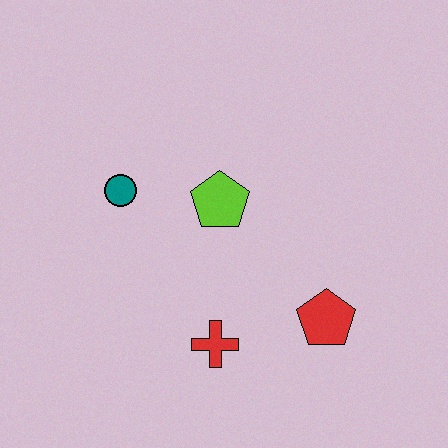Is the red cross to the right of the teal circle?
Yes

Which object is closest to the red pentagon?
The red cross is closest to the red pentagon.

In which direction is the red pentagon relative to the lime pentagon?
The red pentagon is below the lime pentagon.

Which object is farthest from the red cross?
The teal circle is farthest from the red cross.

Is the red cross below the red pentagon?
Yes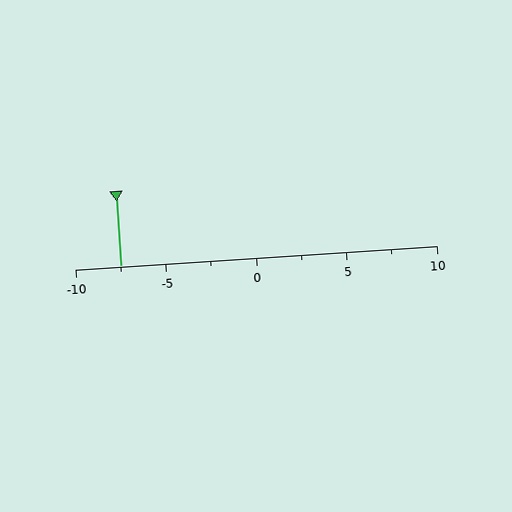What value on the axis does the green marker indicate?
The marker indicates approximately -7.5.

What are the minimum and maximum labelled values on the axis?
The axis runs from -10 to 10.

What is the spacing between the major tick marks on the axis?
The major ticks are spaced 5 apart.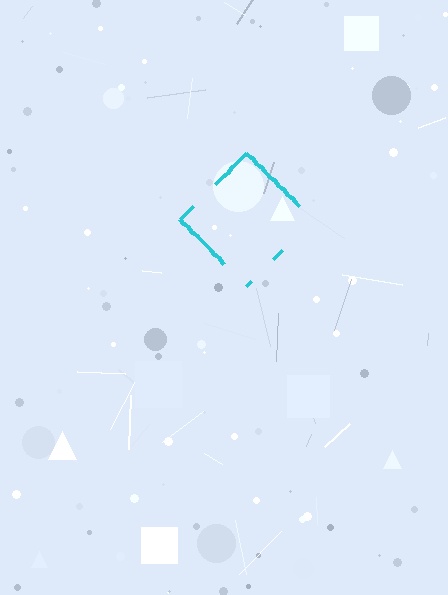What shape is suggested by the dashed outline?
The dashed outline suggests a diamond.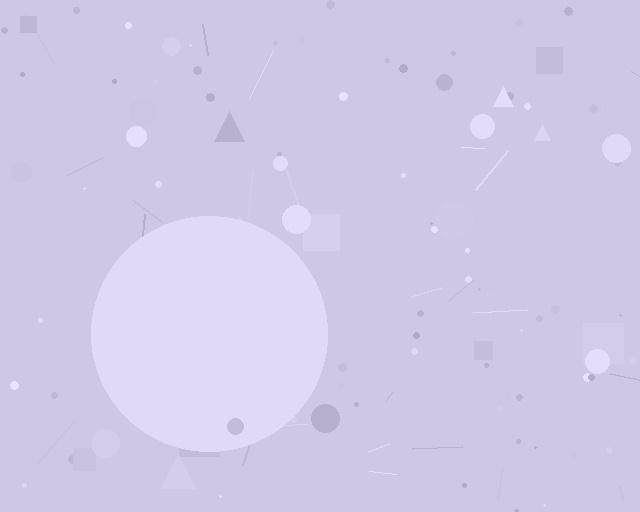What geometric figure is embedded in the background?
A circle is embedded in the background.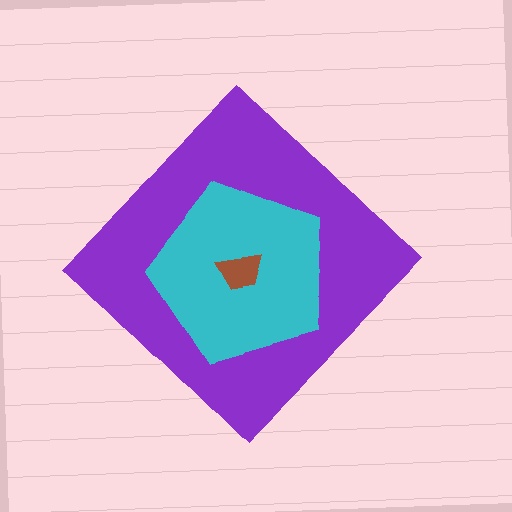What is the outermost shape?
The purple diamond.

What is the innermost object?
The brown trapezoid.